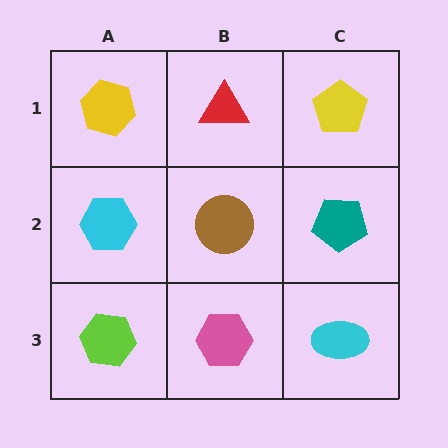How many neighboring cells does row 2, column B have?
4.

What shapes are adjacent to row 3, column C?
A teal pentagon (row 2, column C), a pink hexagon (row 3, column B).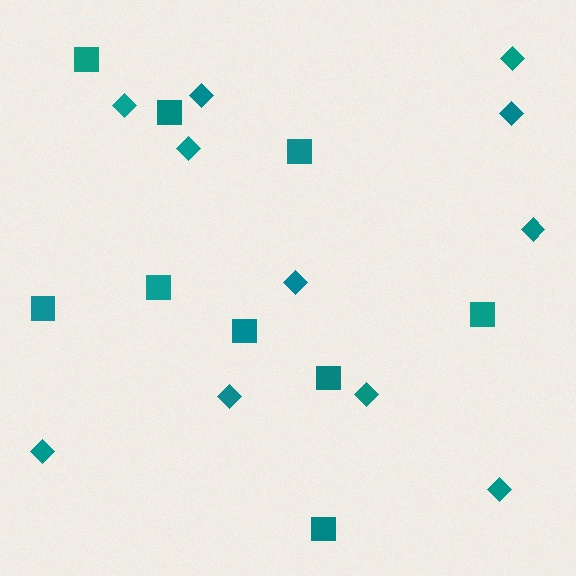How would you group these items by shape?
There are 2 groups: one group of squares (9) and one group of diamonds (11).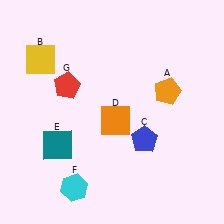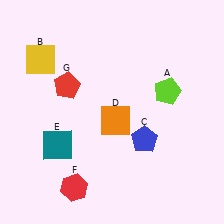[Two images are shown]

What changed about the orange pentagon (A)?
In Image 1, A is orange. In Image 2, it changed to lime.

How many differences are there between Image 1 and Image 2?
There are 2 differences between the two images.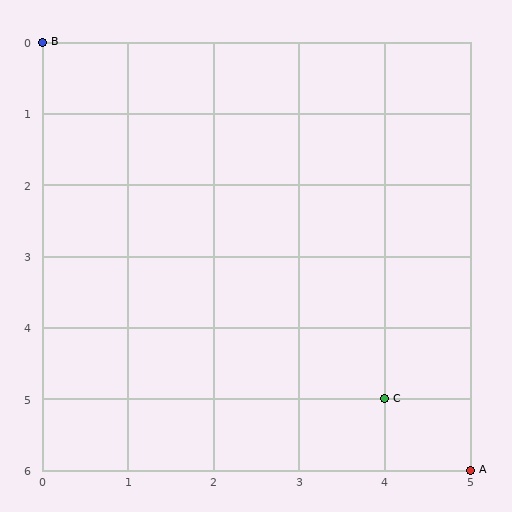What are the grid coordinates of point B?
Point B is at grid coordinates (0, 0).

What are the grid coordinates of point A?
Point A is at grid coordinates (5, 6).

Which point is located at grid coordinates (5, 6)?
Point A is at (5, 6).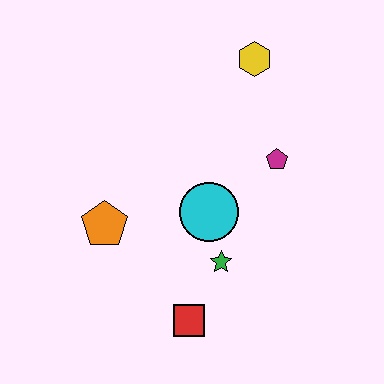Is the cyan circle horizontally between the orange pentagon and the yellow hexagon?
Yes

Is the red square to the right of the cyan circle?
No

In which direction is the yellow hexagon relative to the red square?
The yellow hexagon is above the red square.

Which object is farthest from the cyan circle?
The yellow hexagon is farthest from the cyan circle.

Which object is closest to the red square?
The green star is closest to the red square.